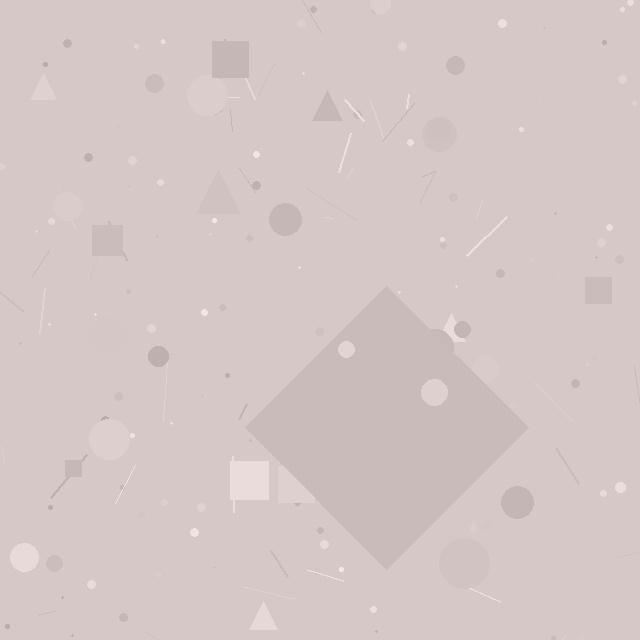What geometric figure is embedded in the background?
A diamond is embedded in the background.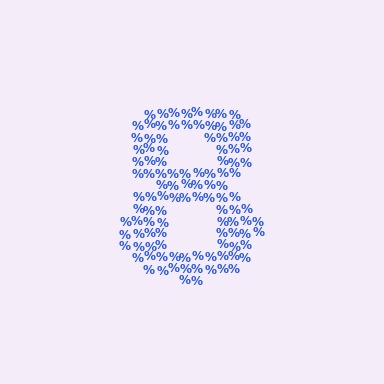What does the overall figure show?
The overall figure shows the digit 8.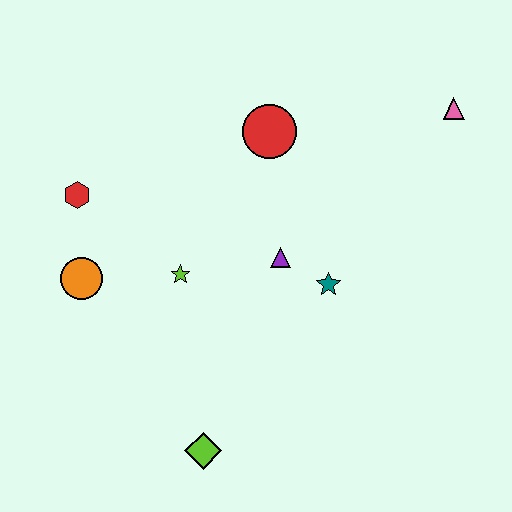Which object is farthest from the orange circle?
The pink triangle is farthest from the orange circle.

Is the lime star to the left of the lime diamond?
Yes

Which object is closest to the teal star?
The purple triangle is closest to the teal star.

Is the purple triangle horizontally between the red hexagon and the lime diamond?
No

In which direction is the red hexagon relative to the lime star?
The red hexagon is to the left of the lime star.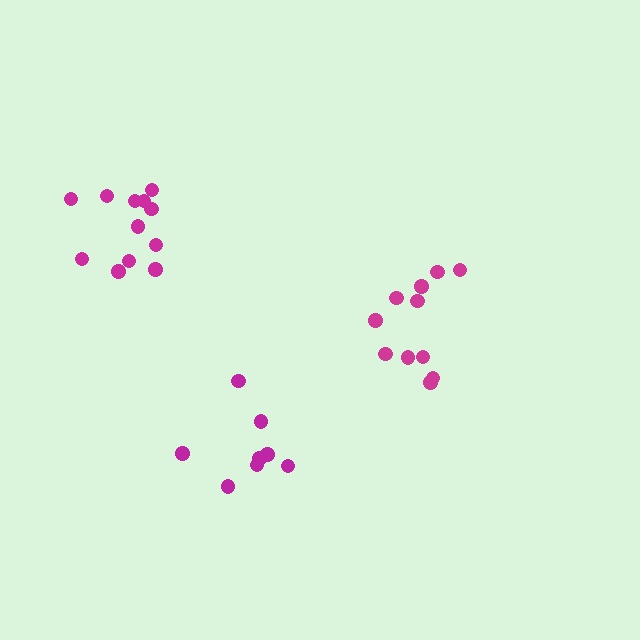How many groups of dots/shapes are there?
There are 3 groups.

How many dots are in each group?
Group 1: 8 dots, Group 2: 11 dots, Group 3: 12 dots (31 total).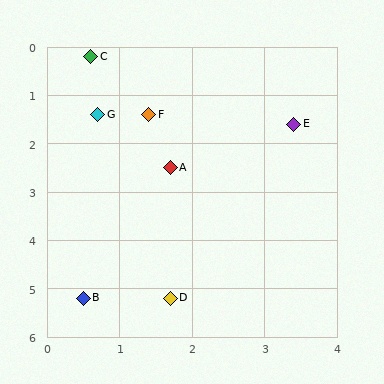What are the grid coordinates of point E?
Point E is at approximately (3.4, 1.6).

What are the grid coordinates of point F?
Point F is at approximately (1.4, 1.4).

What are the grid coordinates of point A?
Point A is at approximately (1.7, 2.5).